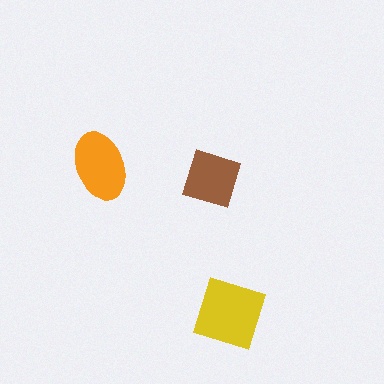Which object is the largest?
The yellow diamond.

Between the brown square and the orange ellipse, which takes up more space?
The orange ellipse.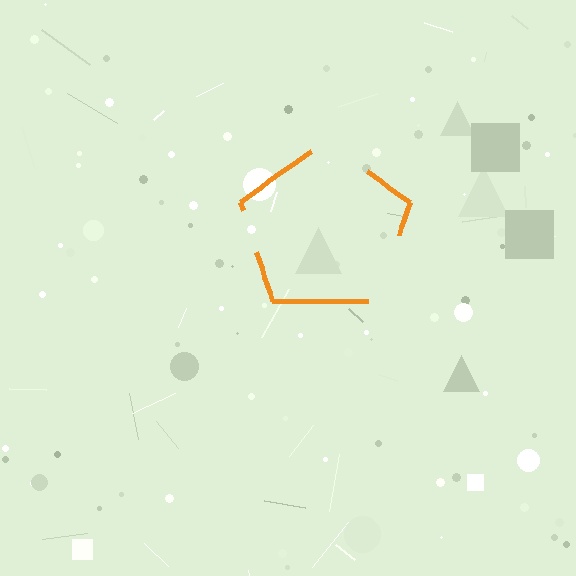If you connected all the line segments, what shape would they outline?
They would outline a pentagon.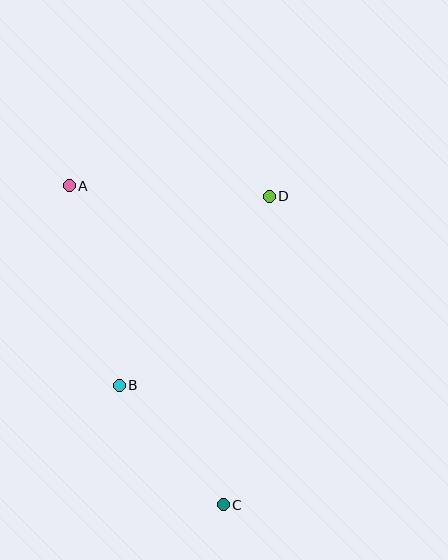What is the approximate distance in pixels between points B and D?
The distance between B and D is approximately 241 pixels.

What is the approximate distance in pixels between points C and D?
The distance between C and D is approximately 312 pixels.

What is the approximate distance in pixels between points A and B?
The distance between A and B is approximately 206 pixels.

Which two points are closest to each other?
Points B and C are closest to each other.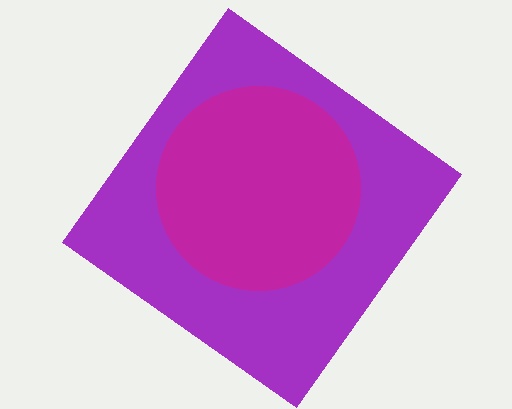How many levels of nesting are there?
2.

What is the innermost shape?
The magenta circle.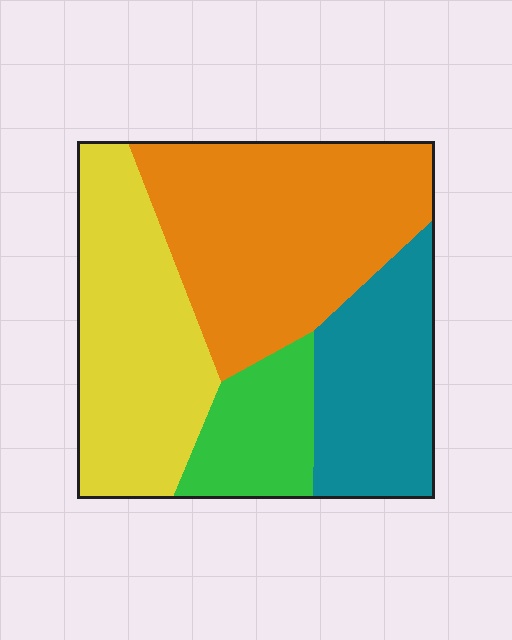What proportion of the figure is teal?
Teal covers around 20% of the figure.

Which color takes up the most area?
Orange, at roughly 35%.